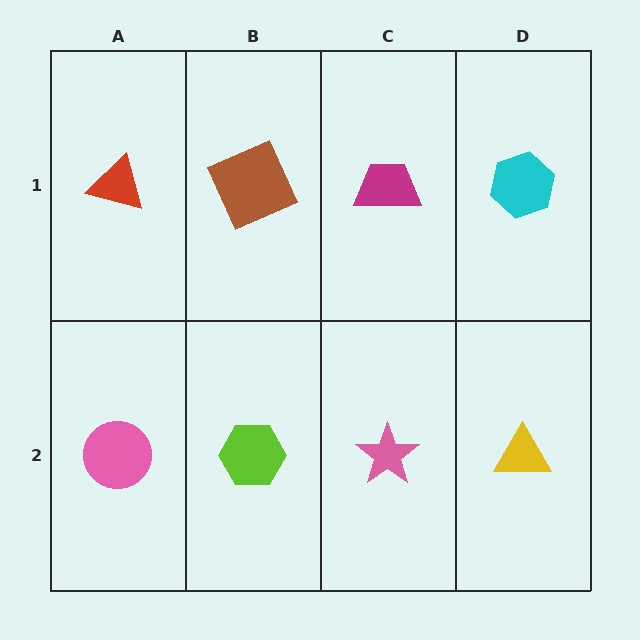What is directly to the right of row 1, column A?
A brown square.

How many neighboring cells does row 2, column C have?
3.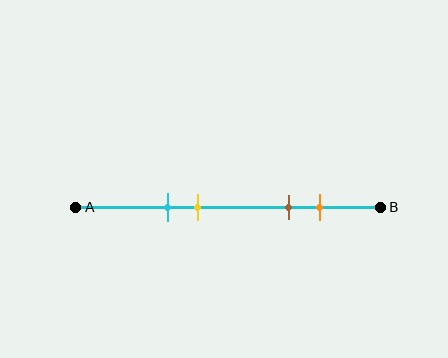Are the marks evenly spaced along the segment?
No, the marks are not evenly spaced.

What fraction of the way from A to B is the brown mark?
The brown mark is approximately 70% (0.7) of the way from A to B.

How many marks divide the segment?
There are 4 marks dividing the segment.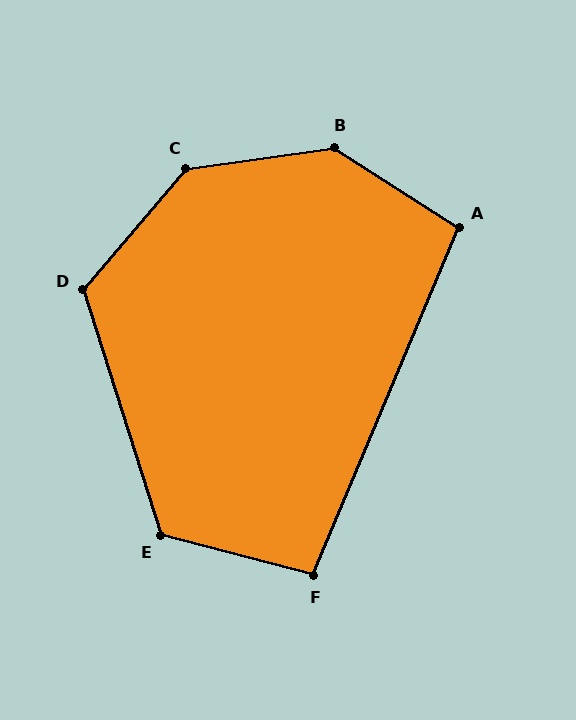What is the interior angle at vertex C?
Approximately 138 degrees (obtuse).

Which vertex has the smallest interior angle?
F, at approximately 98 degrees.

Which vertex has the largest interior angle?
B, at approximately 140 degrees.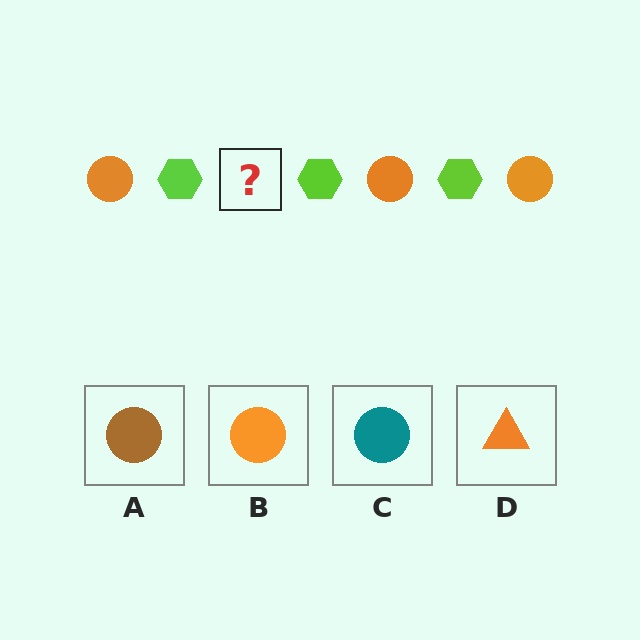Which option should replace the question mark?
Option B.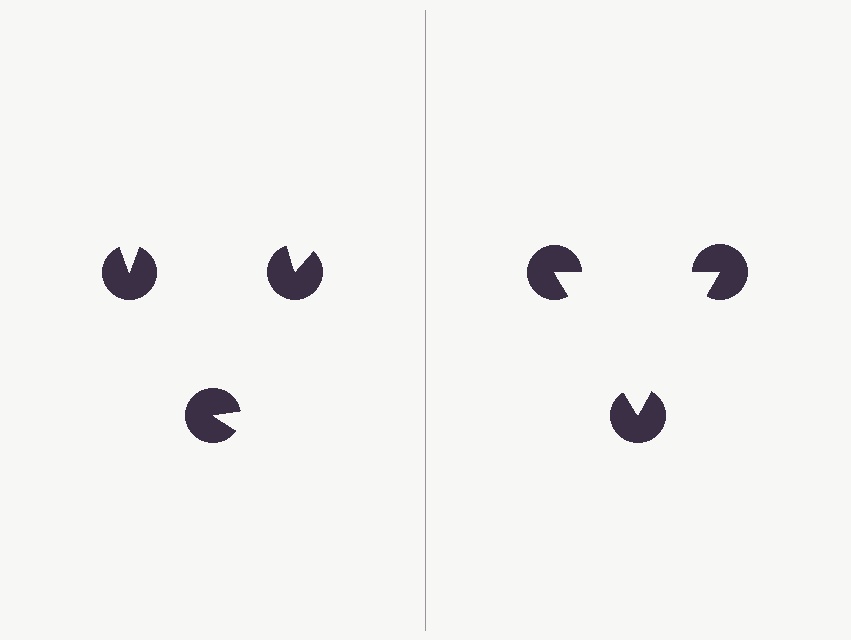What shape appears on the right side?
An illusory triangle.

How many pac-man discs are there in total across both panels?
6 — 3 on each side.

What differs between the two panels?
The pac-man discs are positioned identically on both sides; only the wedge orientations differ. On the right they align to a triangle; on the left they are misaligned.